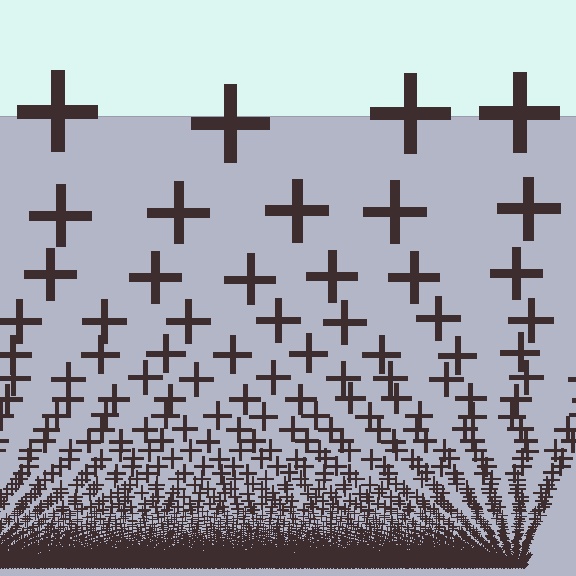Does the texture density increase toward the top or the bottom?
Density increases toward the bottom.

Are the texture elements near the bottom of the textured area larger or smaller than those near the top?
Smaller. The gradient is inverted — elements near the bottom are smaller and denser.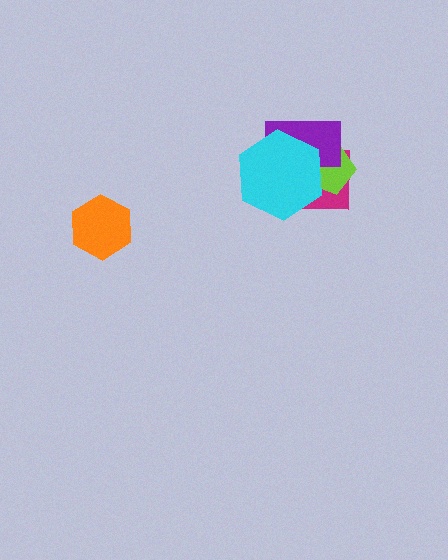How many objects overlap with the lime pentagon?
3 objects overlap with the lime pentagon.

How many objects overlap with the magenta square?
3 objects overlap with the magenta square.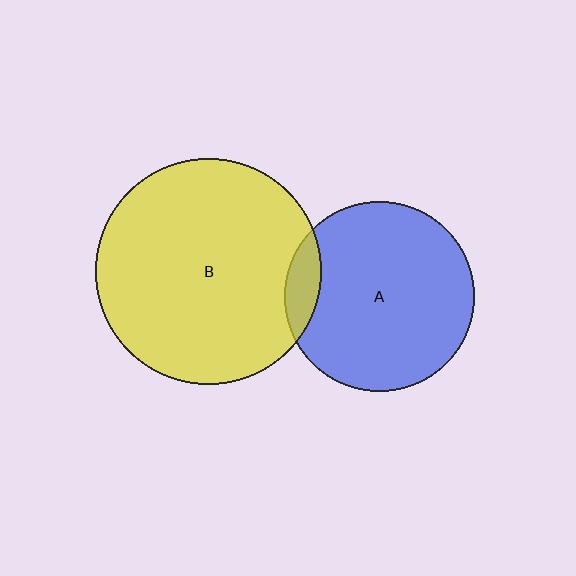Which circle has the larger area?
Circle B (yellow).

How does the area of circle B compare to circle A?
Approximately 1.4 times.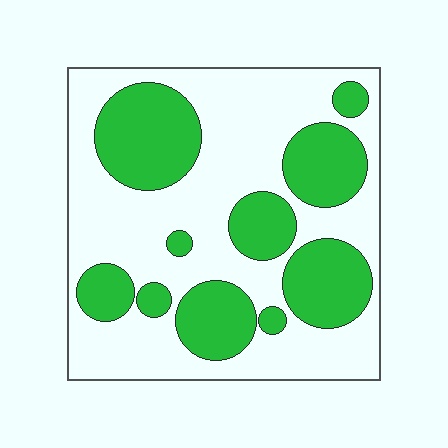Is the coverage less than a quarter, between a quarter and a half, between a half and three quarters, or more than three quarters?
Between a quarter and a half.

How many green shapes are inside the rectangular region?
10.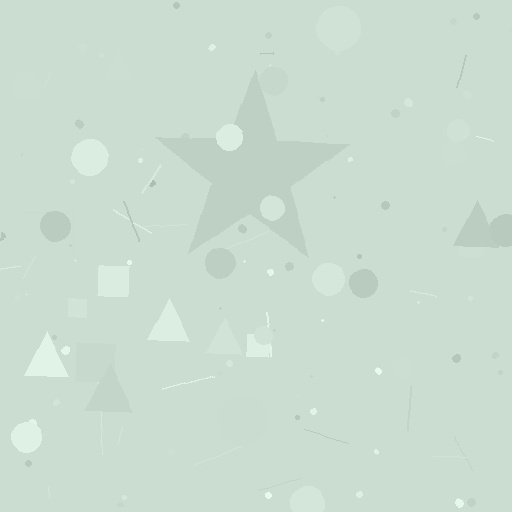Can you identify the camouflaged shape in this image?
The camouflaged shape is a star.